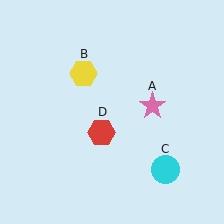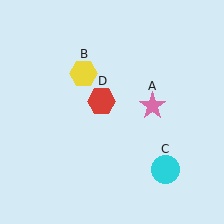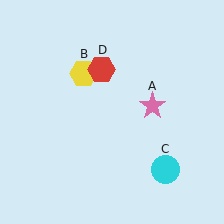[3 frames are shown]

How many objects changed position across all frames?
1 object changed position: red hexagon (object D).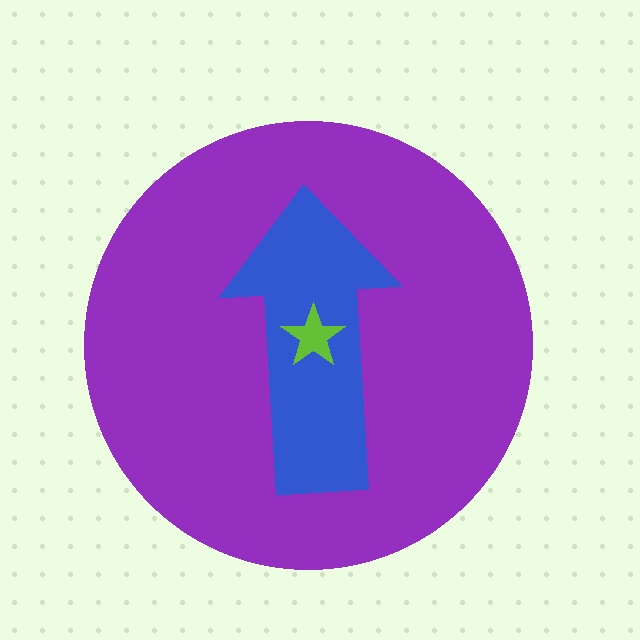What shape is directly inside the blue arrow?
The lime star.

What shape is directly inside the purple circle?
The blue arrow.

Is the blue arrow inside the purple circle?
Yes.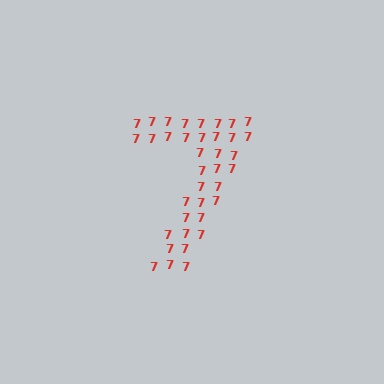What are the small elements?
The small elements are digit 7's.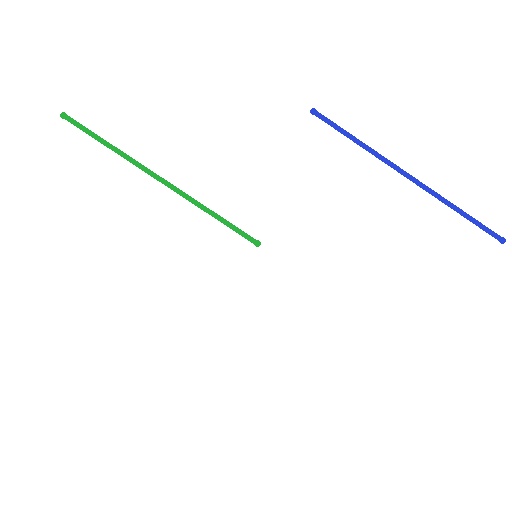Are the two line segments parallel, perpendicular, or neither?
Parallel — their directions differ by only 0.7°.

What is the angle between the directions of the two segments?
Approximately 1 degree.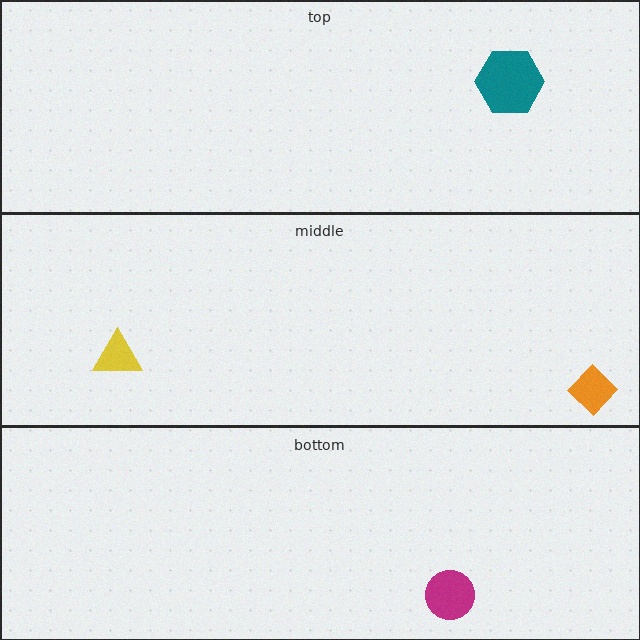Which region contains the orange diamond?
The middle region.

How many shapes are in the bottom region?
1.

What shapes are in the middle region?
The yellow triangle, the orange diamond.